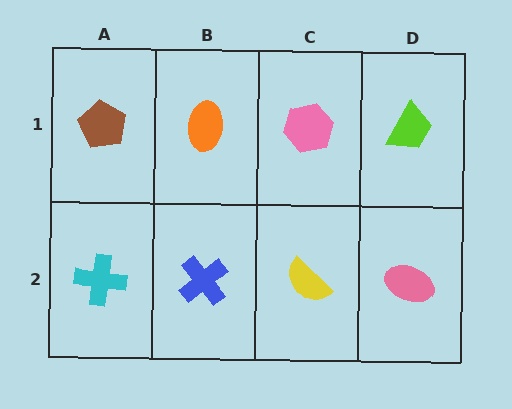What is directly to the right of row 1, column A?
An orange ellipse.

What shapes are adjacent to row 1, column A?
A cyan cross (row 2, column A), an orange ellipse (row 1, column B).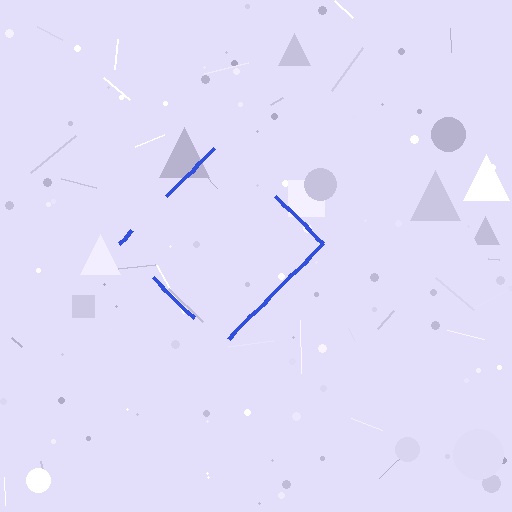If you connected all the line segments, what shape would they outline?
They would outline a diamond.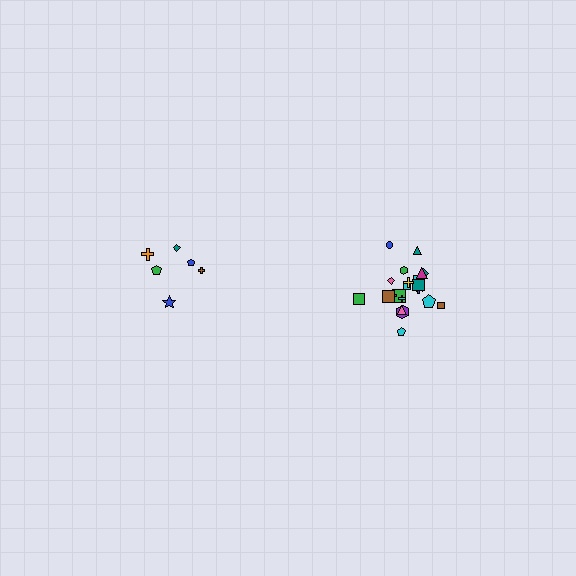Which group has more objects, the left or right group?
The right group.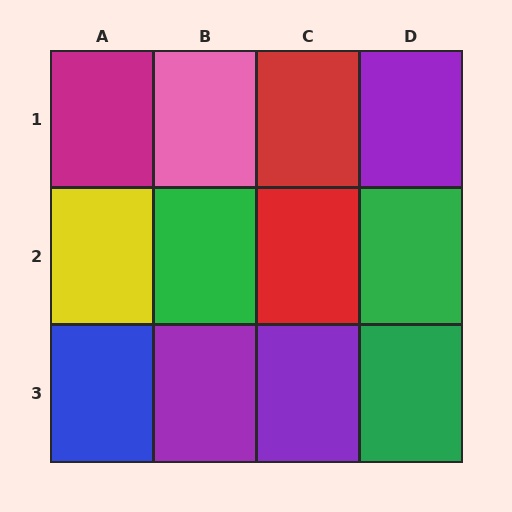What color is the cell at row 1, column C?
Red.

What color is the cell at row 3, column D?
Green.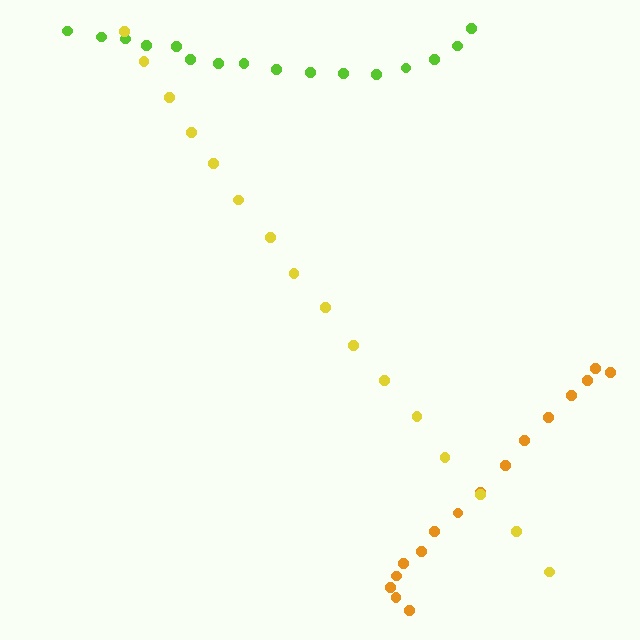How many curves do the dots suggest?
There are 3 distinct paths.